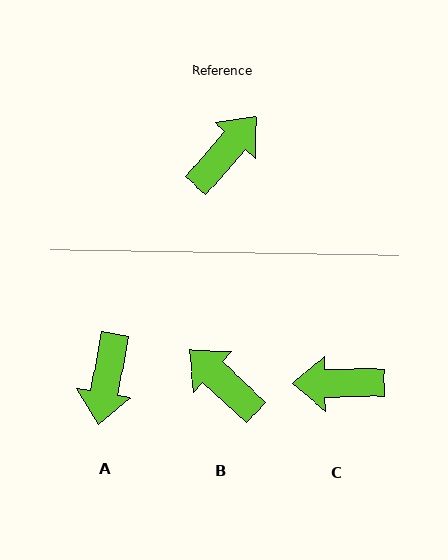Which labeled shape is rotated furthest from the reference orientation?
A, about 149 degrees away.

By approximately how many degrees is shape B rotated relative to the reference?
Approximately 88 degrees counter-clockwise.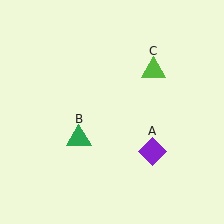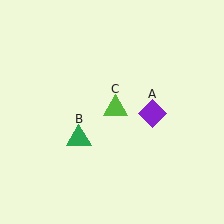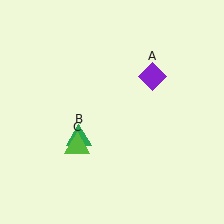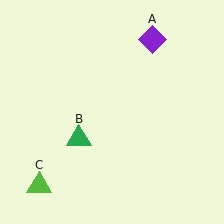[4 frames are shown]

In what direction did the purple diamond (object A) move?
The purple diamond (object A) moved up.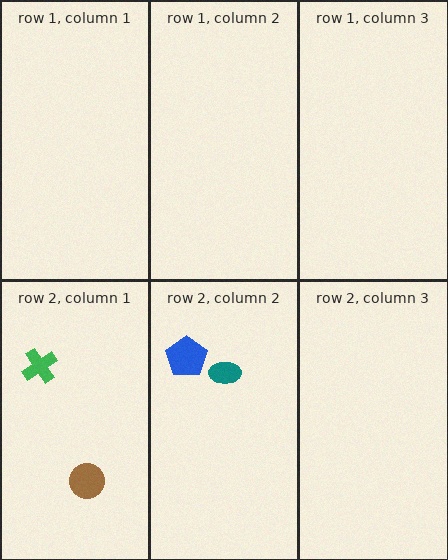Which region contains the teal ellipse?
The row 2, column 2 region.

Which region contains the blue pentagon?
The row 2, column 2 region.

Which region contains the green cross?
The row 2, column 1 region.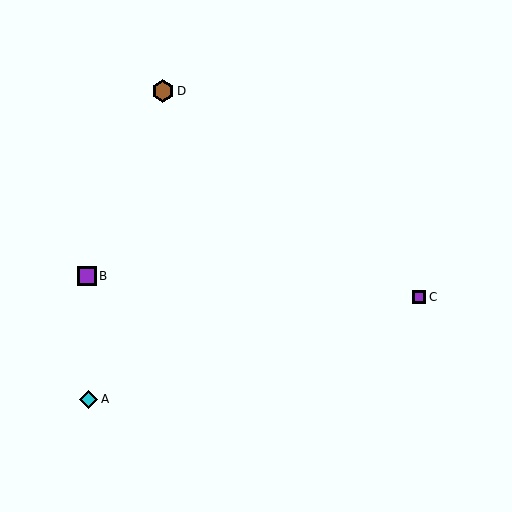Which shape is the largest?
The brown hexagon (labeled D) is the largest.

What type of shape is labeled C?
Shape C is a purple square.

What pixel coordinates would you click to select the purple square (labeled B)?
Click at (87, 276) to select the purple square B.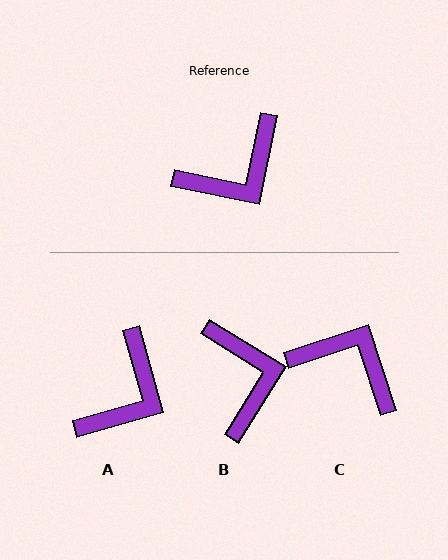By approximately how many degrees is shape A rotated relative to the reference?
Approximately 27 degrees counter-clockwise.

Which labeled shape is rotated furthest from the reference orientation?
C, about 119 degrees away.